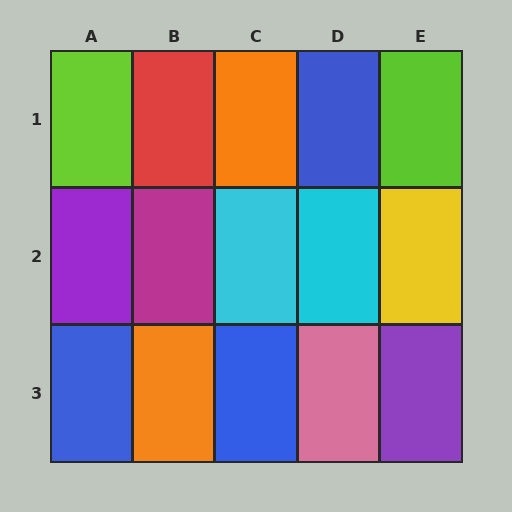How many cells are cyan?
2 cells are cyan.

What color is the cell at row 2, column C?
Cyan.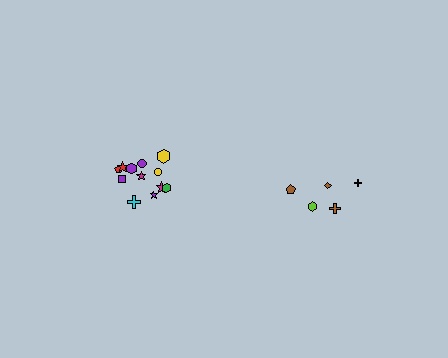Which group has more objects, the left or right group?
The left group.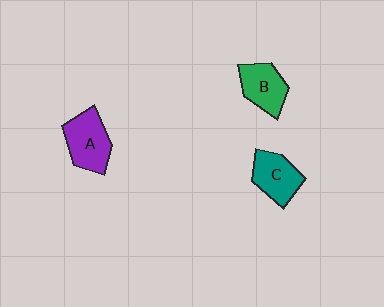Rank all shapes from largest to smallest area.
From largest to smallest: A (purple), C (teal), B (green).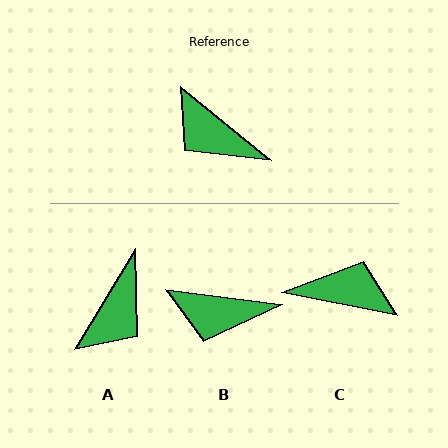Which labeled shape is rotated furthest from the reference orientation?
C, about 152 degrees away.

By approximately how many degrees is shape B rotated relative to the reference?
Approximately 32 degrees counter-clockwise.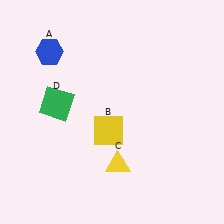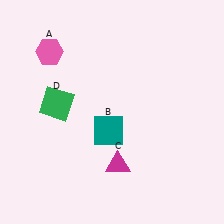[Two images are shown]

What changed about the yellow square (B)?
In Image 1, B is yellow. In Image 2, it changed to teal.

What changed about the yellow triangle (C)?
In Image 1, C is yellow. In Image 2, it changed to magenta.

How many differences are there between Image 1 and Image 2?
There are 3 differences between the two images.